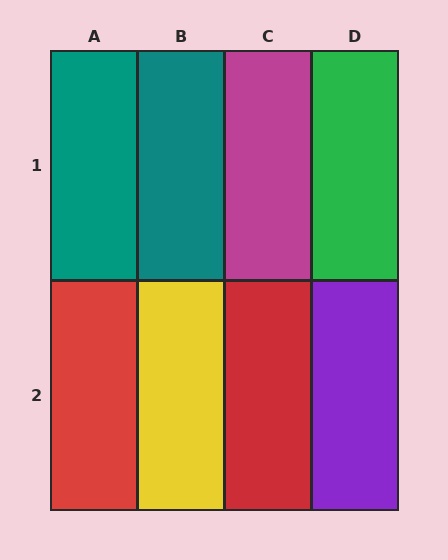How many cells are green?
1 cell is green.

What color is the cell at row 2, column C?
Red.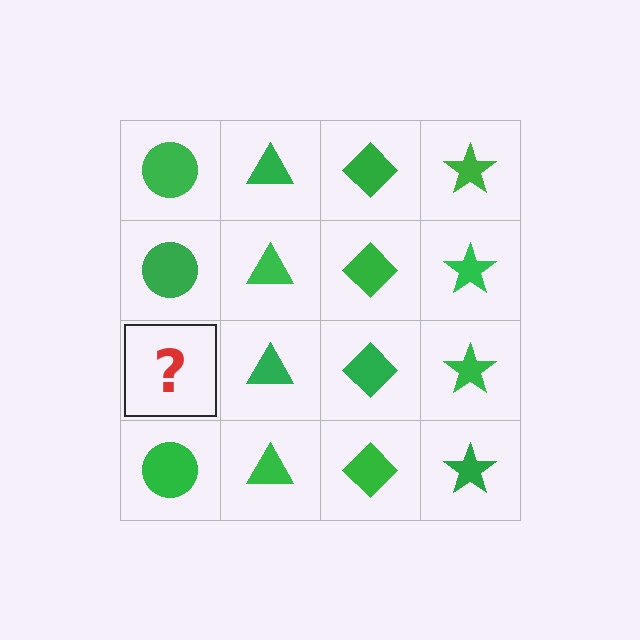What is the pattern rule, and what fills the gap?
The rule is that each column has a consistent shape. The gap should be filled with a green circle.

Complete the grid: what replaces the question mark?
The question mark should be replaced with a green circle.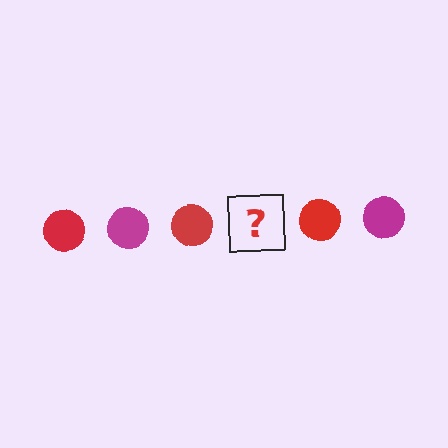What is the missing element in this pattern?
The missing element is a magenta circle.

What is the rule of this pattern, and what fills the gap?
The rule is that the pattern cycles through red, magenta circles. The gap should be filled with a magenta circle.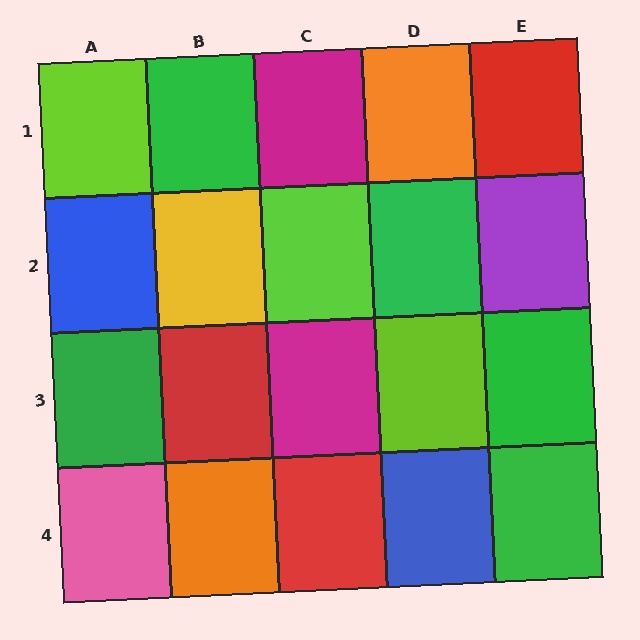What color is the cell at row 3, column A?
Green.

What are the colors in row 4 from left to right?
Pink, orange, red, blue, green.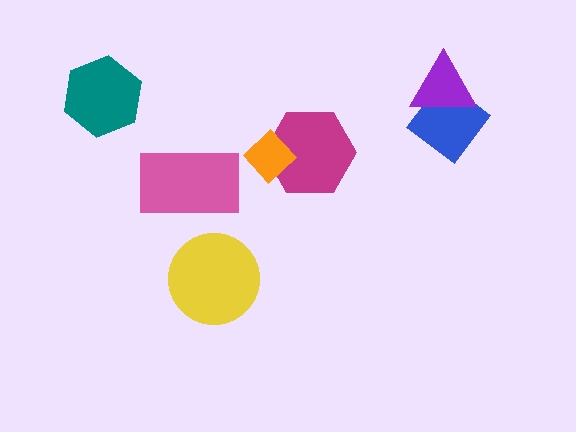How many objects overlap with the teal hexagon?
0 objects overlap with the teal hexagon.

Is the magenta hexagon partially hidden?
Yes, it is partially covered by another shape.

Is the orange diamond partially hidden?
No, no other shape covers it.